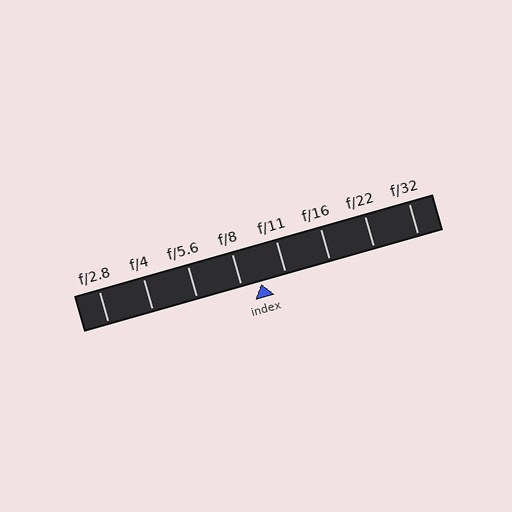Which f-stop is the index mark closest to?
The index mark is closest to f/8.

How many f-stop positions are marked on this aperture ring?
There are 8 f-stop positions marked.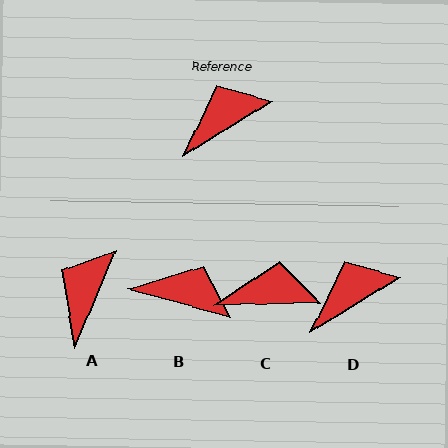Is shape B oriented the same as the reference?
No, it is off by about 48 degrees.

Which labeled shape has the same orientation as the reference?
D.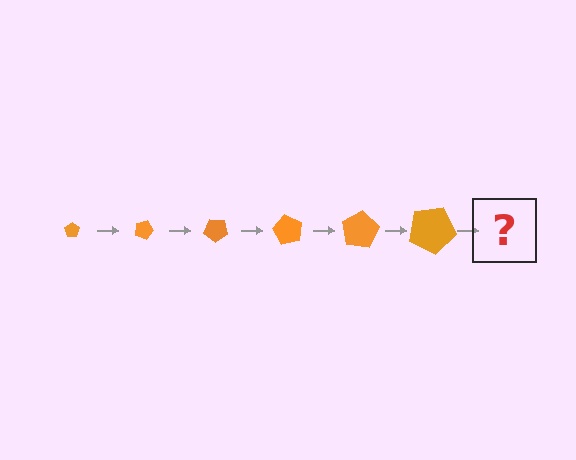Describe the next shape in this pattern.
It should be a pentagon, larger than the previous one and rotated 120 degrees from the start.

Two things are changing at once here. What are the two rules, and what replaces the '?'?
The two rules are that the pentagon grows larger each step and it rotates 20 degrees each step. The '?' should be a pentagon, larger than the previous one and rotated 120 degrees from the start.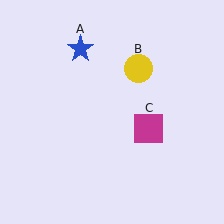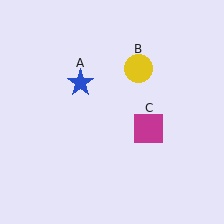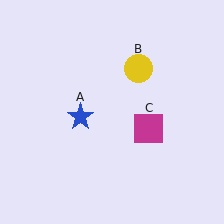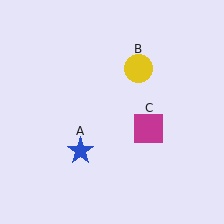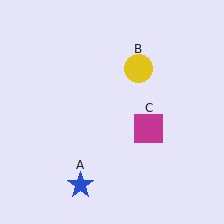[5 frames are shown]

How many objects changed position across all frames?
1 object changed position: blue star (object A).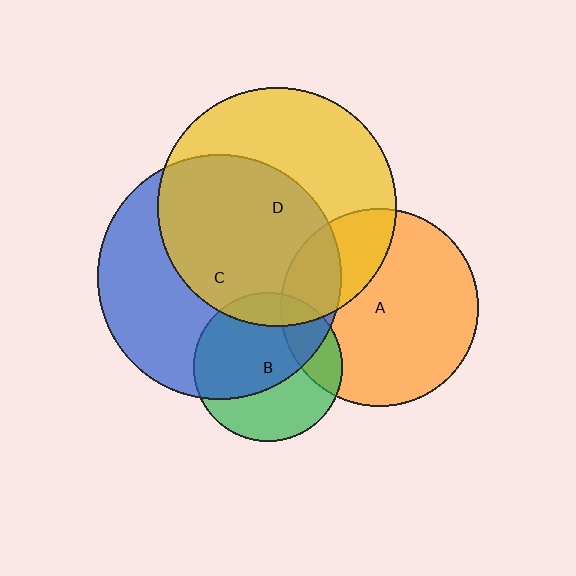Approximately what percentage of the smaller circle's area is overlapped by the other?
Approximately 25%.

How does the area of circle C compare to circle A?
Approximately 1.5 times.